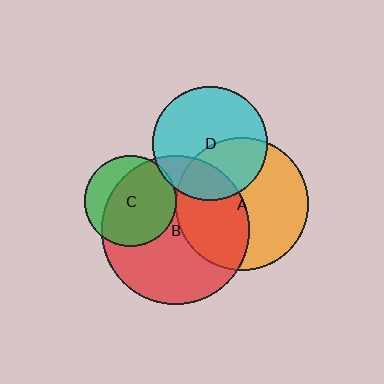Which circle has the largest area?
Circle B (red).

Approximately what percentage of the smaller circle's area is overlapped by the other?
Approximately 5%.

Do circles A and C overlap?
Yes.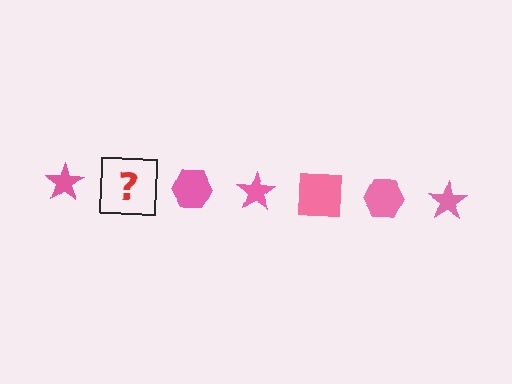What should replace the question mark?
The question mark should be replaced with a pink square.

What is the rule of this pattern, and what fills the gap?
The rule is that the pattern cycles through star, square, hexagon shapes in pink. The gap should be filled with a pink square.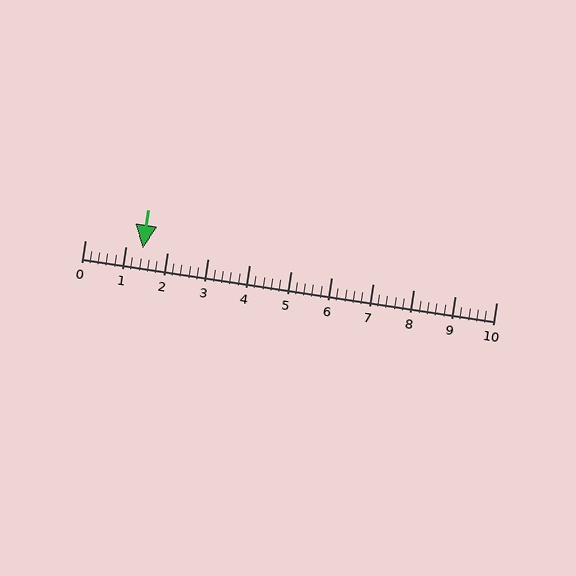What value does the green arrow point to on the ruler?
The green arrow points to approximately 1.4.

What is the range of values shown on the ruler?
The ruler shows values from 0 to 10.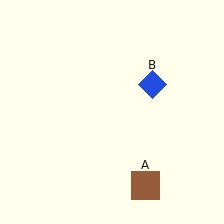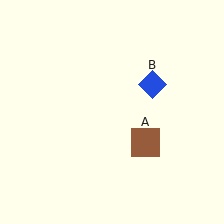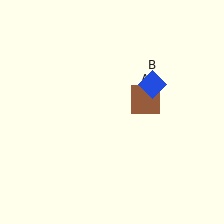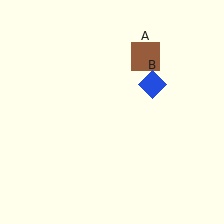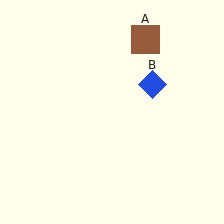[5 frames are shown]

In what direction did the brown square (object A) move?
The brown square (object A) moved up.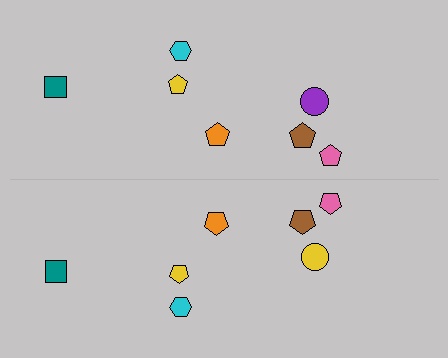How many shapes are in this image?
There are 14 shapes in this image.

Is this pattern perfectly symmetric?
No, the pattern is not perfectly symmetric. The yellow circle on the bottom side breaks the symmetry — its mirror counterpart is purple.